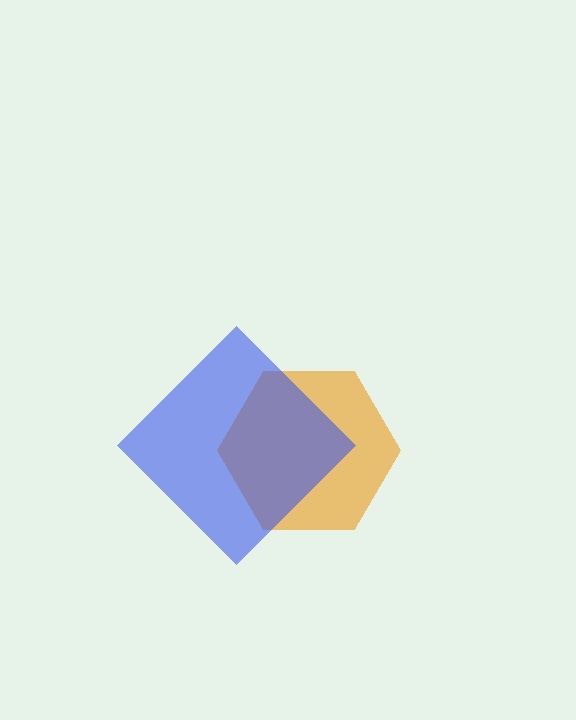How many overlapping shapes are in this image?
There are 2 overlapping shapes in the image.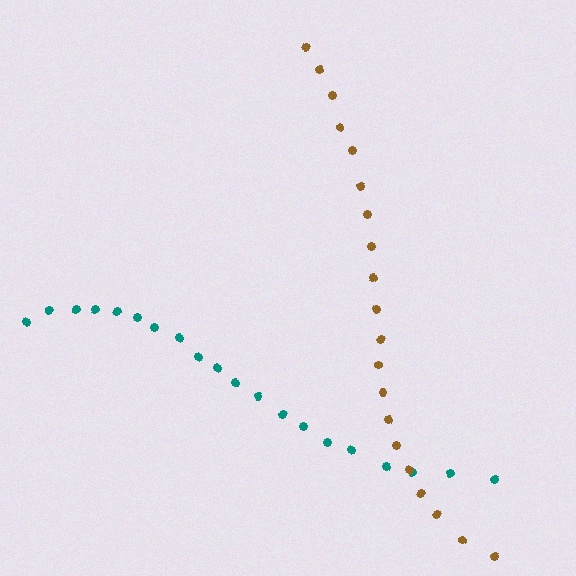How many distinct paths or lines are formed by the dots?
There are 2 distinct paths.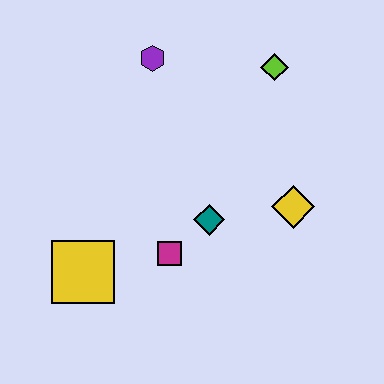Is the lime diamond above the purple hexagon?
No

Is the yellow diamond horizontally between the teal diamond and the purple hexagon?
No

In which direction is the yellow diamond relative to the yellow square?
The yellow diamond is to the right of the yellow square.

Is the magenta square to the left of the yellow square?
No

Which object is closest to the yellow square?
The magenta square is closest to the yellow square.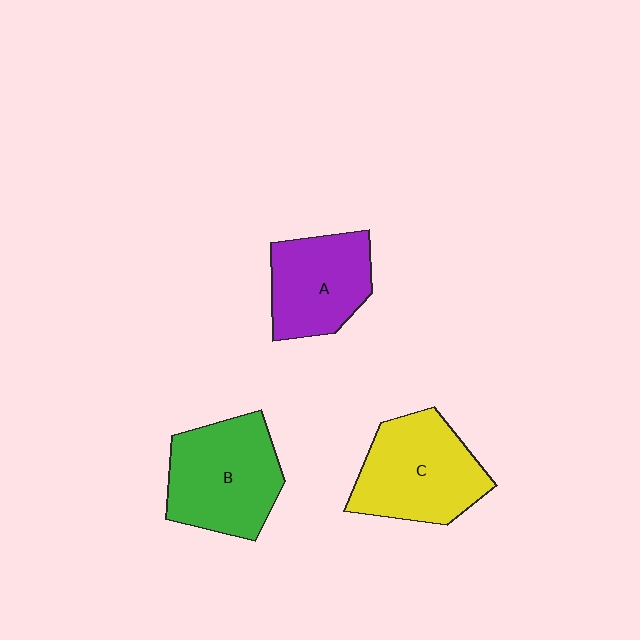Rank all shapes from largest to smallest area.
From largest to smallest: B (green), C (yellow), A (purple).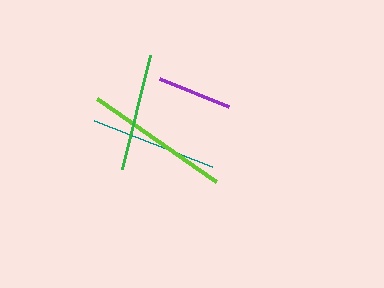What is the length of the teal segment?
The teal segment is approximately 127 pixels long.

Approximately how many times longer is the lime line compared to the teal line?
The lime line is approximately 1.1 times the length of the teal line.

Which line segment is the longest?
The lime line is the longest at approximately 145 pixels.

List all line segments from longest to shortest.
From longest to shortest: lime, teal, green, purple.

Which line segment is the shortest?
The purple line is the shortest at approximately 75 pixels.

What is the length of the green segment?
The green segment is approximately 118 pixels long.